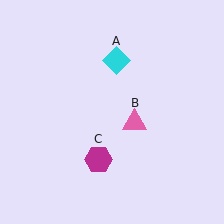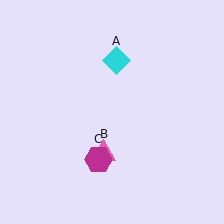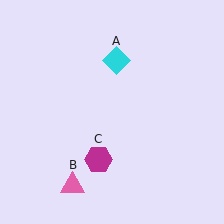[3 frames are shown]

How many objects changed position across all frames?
1 object changed position: pink triangle (object B).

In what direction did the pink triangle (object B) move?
The pink triangle (object B) moved down and to the left.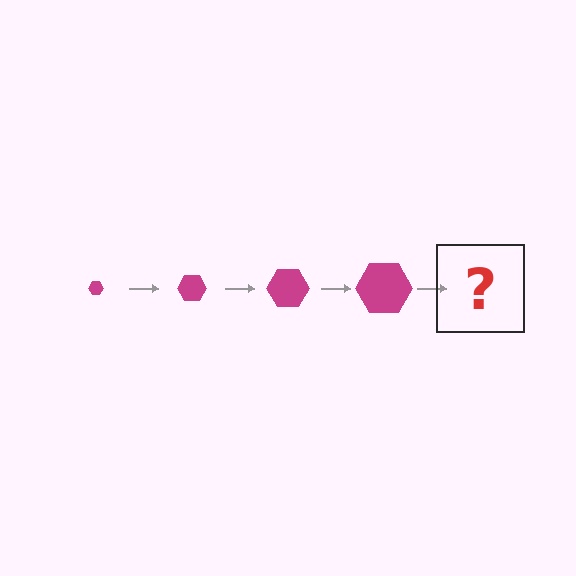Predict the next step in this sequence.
The next step is a magenta hexagon, larger than the previous one.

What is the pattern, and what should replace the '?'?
The pattern is that the hexagon gets progressively larger each step. The '?' should be a magenta hexagon, larger than the previous one.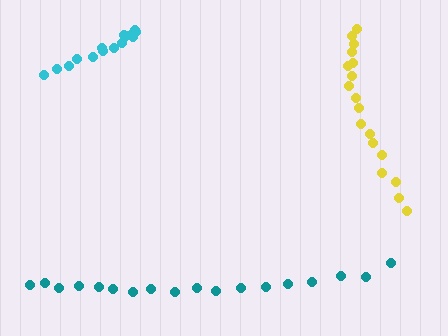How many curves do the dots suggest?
There are 3 distinct paths.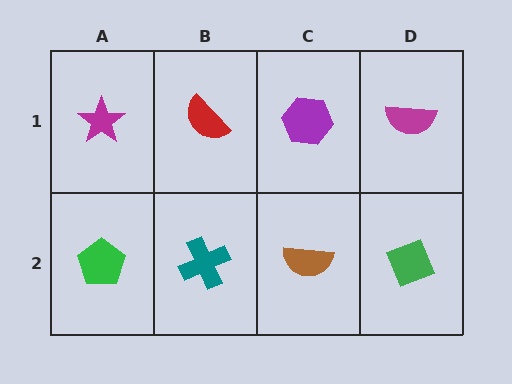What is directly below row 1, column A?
A green pentagon.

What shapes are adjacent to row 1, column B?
A teal cross (row 2, column B), a magenta star (row 1, column A), a purple hexagon (row 1, column C).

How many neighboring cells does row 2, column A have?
2.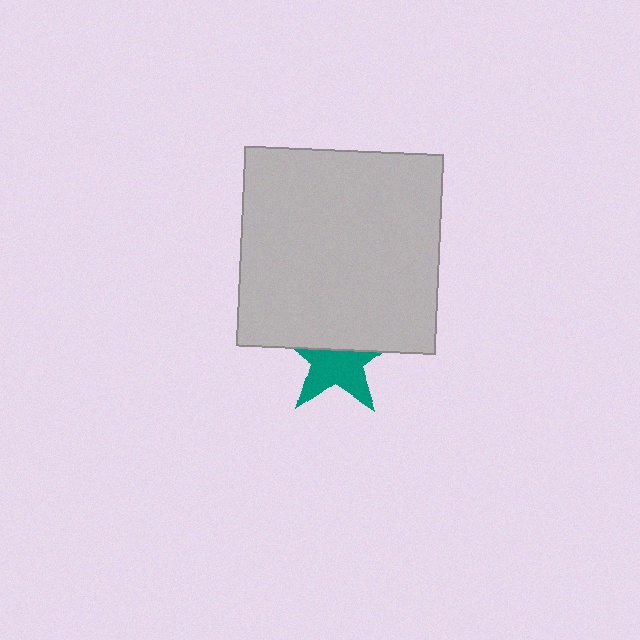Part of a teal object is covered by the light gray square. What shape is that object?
It is a star.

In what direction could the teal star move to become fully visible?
The teal star could move down. That would shift it out from behind the light gray square entirely.